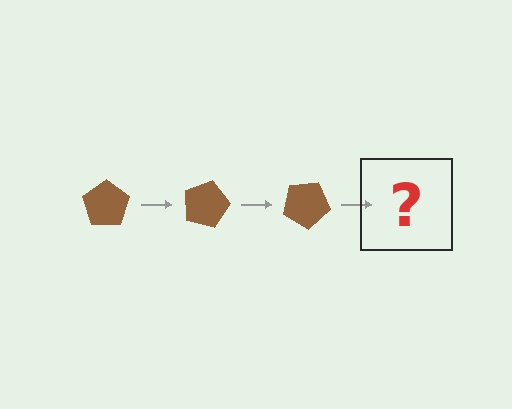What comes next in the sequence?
The next element should be a brown pentagon rotated 45 degrees.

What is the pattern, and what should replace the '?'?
The pattern is that the pentagon rotates 15 degrees each step. The '?' should be a brown pentagon rotated 45 degrees.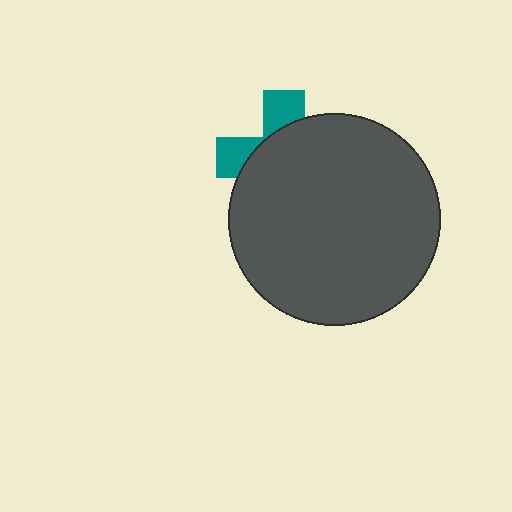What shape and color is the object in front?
The object in front is a dark gray circle.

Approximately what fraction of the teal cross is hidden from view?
Roughly 69% of the teal cross is hidden behind the dark gray circle.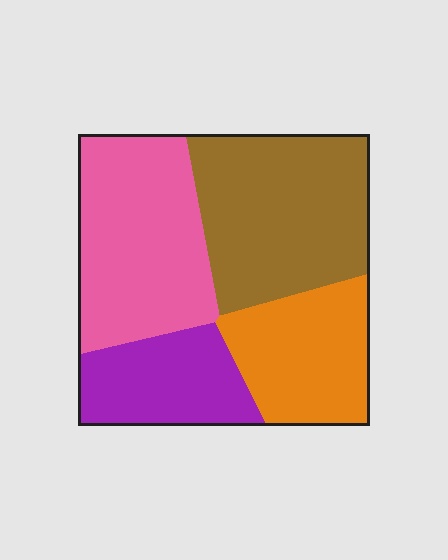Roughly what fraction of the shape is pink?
Pink covers about 30% of the shape.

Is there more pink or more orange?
Pink.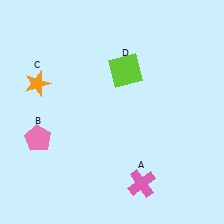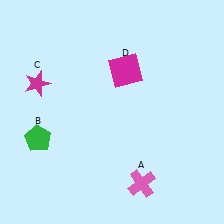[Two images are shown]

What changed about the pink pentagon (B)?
In Image 1, B is pink. In Image 2, it changed to green.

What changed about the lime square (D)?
In Image 1, D is lime. In Image 2, it changed to magenta.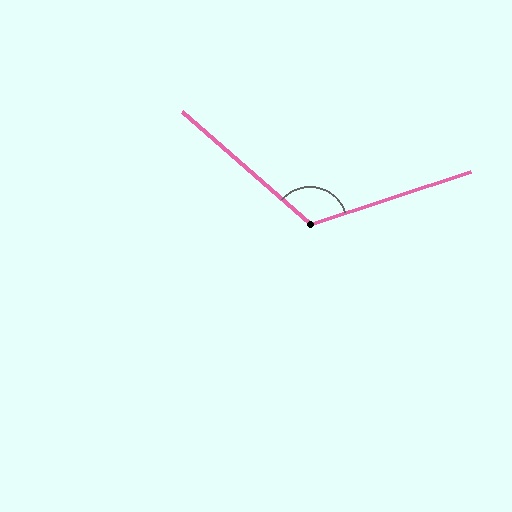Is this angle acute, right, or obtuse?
It is obtuse.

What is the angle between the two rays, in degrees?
Approximately 121 degrees.